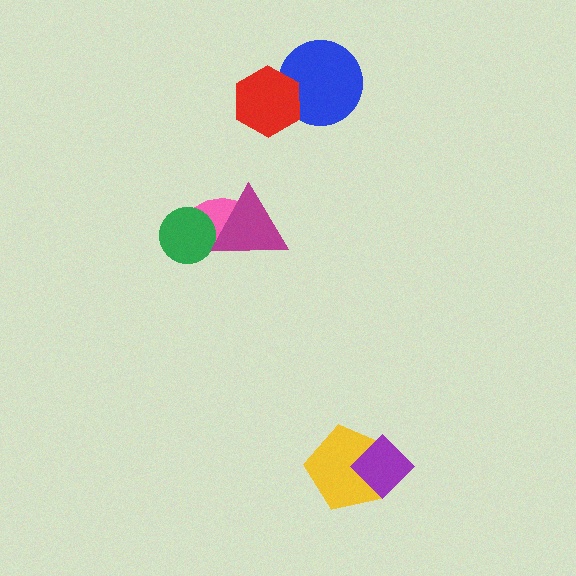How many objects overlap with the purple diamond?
1 object overlaps with the purple diamond.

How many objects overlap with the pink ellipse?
2 objects overlap with the pink ellipse.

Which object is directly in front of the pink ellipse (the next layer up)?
The green circle is directly in front of the pink ellipse.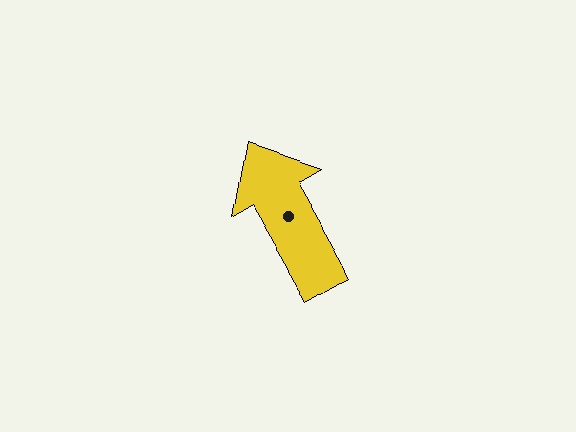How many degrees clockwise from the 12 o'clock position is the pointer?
Approximately 330 degrees.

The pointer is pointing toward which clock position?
Roughly 11 o'clock.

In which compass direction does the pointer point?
Northwest.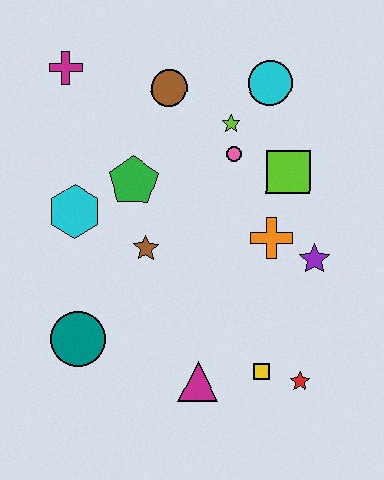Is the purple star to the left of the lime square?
No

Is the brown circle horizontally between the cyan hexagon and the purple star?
Yes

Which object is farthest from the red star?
The magenta cross is farthest from the red star.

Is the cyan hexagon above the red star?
Yes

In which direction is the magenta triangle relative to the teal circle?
The magenta triangle is to the right of the teal circle.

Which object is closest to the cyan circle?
The lime star is closest to the cyan circle.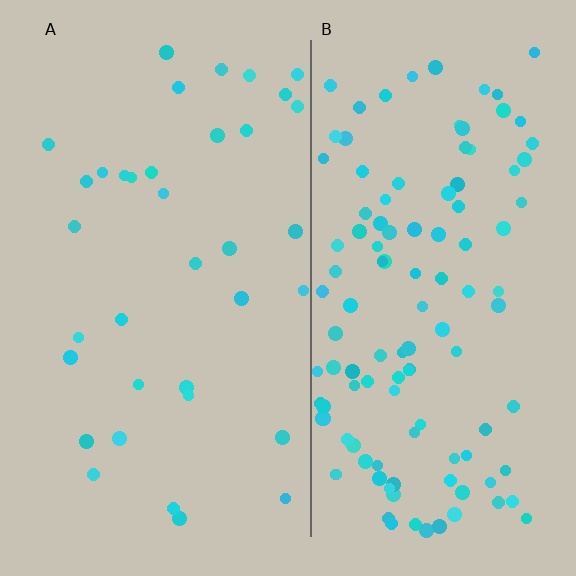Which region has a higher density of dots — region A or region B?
B (the right).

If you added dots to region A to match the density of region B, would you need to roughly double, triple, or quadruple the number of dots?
Approximately triple.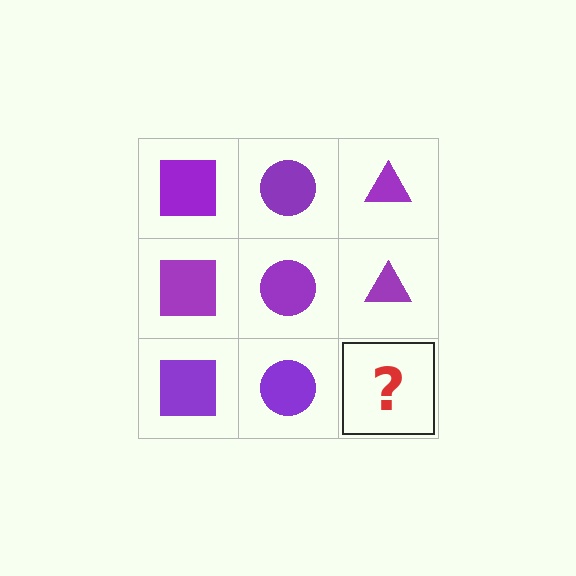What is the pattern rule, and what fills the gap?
The rule is that each column has a consistent shape. The gap should be filled with a purple triangle.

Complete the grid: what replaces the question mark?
The question mark should be replaced with a purple triangle.